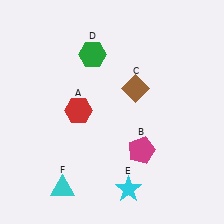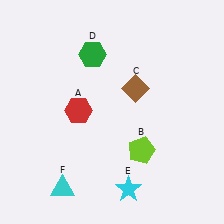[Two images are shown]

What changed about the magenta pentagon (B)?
In Image 1, B is magenta. In Image 2, it changed to lime.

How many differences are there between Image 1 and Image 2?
There is 1 difference between the two images.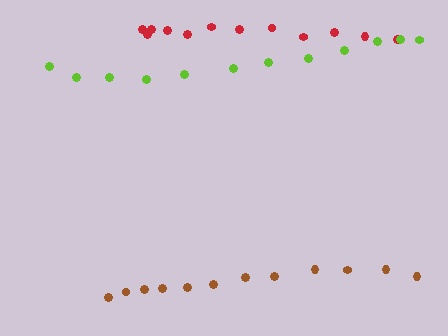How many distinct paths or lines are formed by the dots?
There are 3 distinct paths.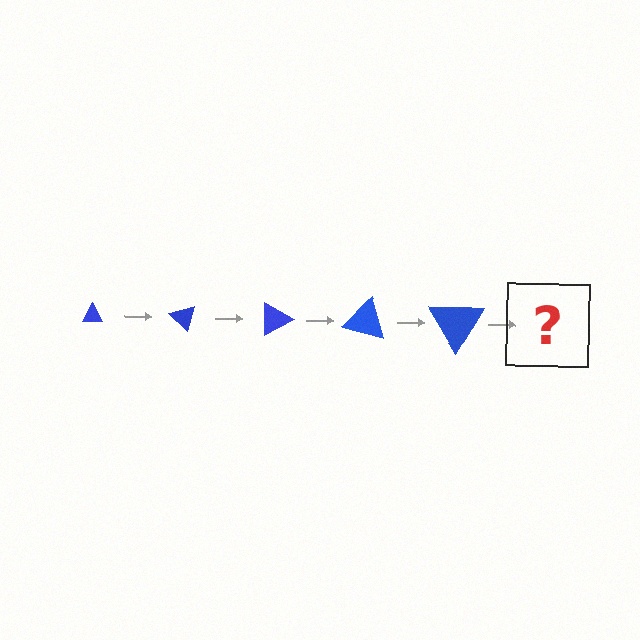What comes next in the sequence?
The next element should be a triangle, larger than the previous one and rotated 225 degrees from the start.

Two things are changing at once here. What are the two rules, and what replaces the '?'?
The two rules are that the triangle grows larger each step and it rotates 45 degrees each step. The '?' should be a triangle, larger than the previous one and rotated 225 degrees from the start.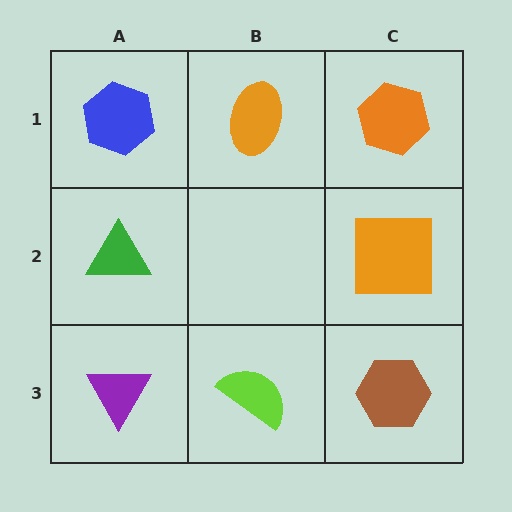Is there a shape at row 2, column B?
No, that cell is empty.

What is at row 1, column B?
An orange ellipse.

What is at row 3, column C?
A brown hexagon.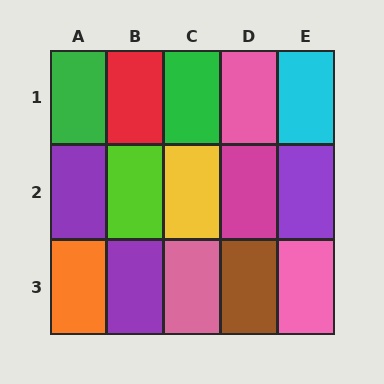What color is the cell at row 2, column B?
Lime.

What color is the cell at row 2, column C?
Yellow.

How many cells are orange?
1 cell is orange.